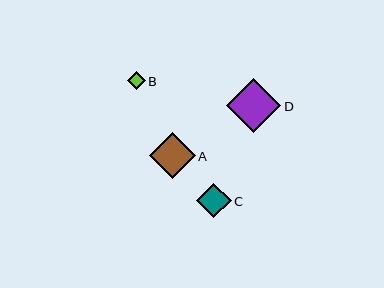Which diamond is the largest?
Diamond D is the largest with a size of approximately 54 pixels.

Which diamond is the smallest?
Diamond B is the smallest with a size of approximately 18 pixels.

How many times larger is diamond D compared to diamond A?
Diamond D is approximately 1.2 times the size of diamond A.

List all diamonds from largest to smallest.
From largest to smallest: D, A, C, B.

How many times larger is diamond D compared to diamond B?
Diamond D is approximately 3.1 times the size of diamond B.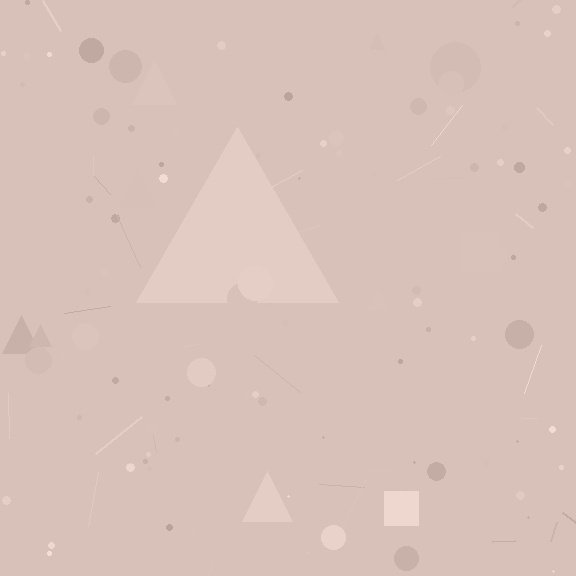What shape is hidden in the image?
A triangle is hidden in the image.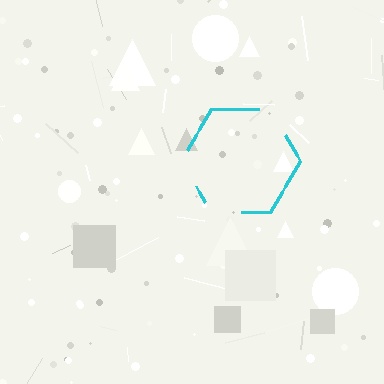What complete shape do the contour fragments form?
The contour fragments form a hexagon.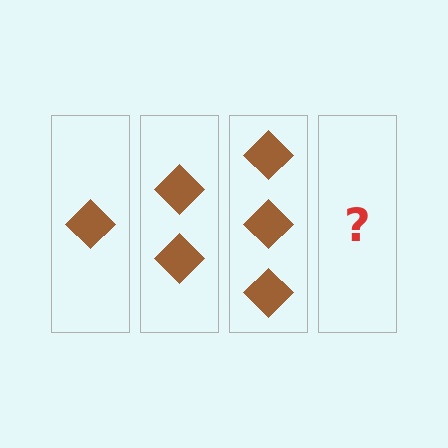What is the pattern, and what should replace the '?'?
The pattern is that each step adds one more diamond. The '?' should be 4 diamonds.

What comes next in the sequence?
The next element should be 4 diamonds.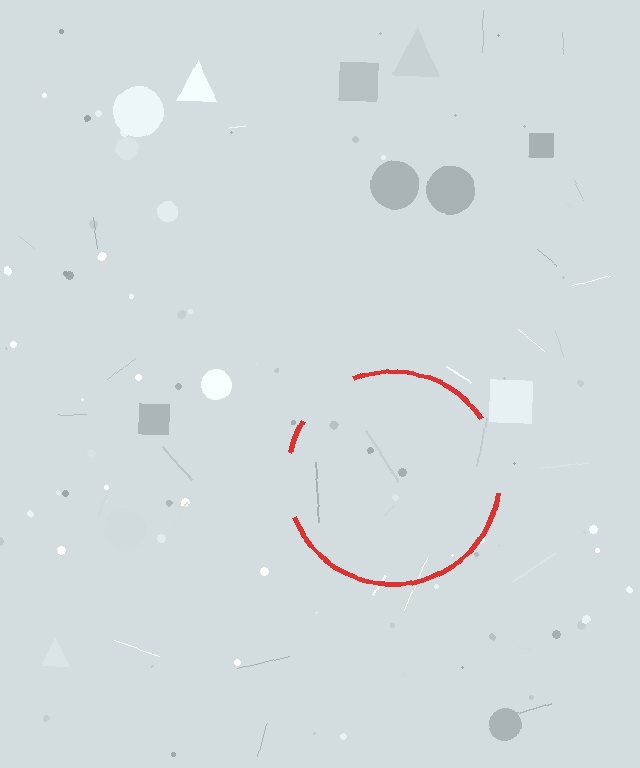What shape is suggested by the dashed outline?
The dashed outline suggests a circle.